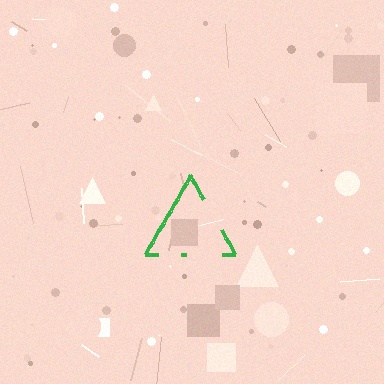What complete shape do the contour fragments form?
The contour fragments form a triangle.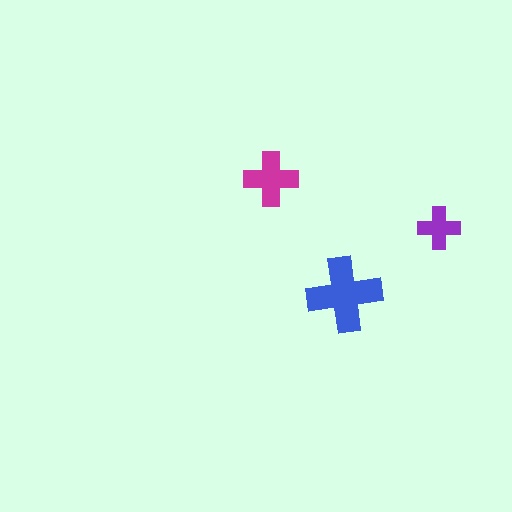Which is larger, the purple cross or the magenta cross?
The magenta one.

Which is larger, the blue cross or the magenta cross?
The blue one.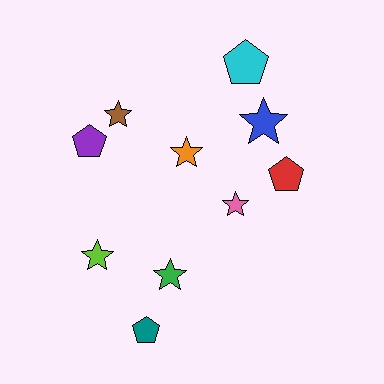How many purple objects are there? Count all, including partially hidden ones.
There is 1 purple object.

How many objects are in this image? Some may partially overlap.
There are 10 objects.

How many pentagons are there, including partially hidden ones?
There are 4 pentagons.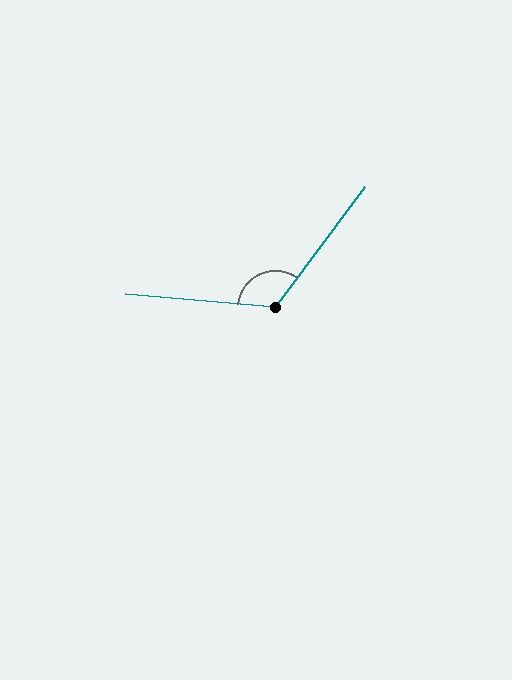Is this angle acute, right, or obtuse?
It is obtuse.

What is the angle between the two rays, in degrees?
Approximately 121 degrees.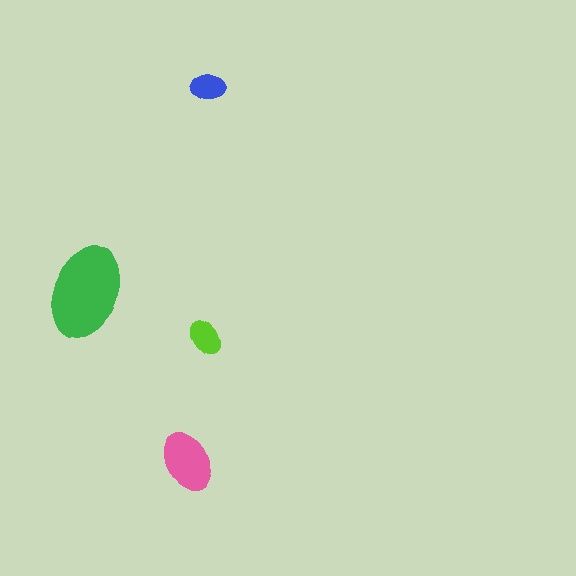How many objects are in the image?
There are 4 objects in the image.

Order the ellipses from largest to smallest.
the green one, the pink one, the lime one, the blue one.